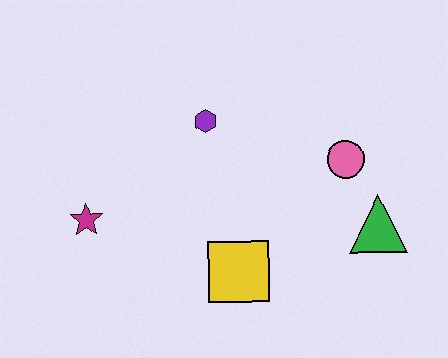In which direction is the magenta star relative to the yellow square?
The magenta star is to the left of the yellow square.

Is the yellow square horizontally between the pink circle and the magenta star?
Yes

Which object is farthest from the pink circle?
The magenta star is farthest from the pink circle.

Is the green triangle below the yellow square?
No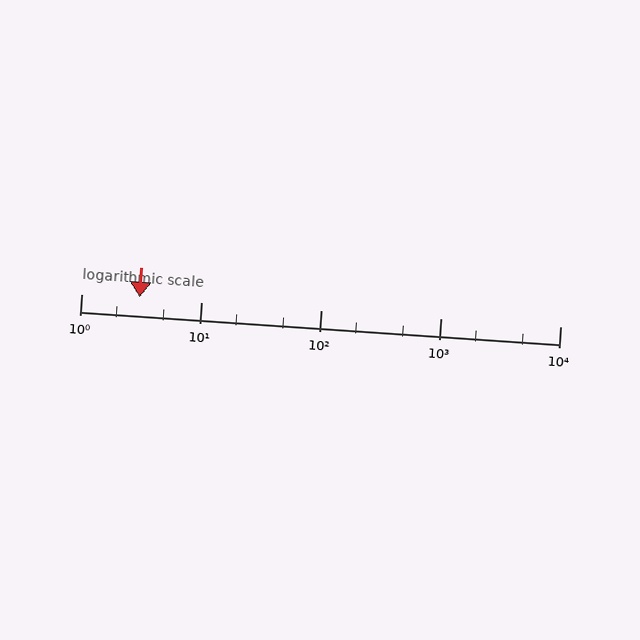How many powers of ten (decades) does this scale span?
The scale spans 4 decades, from 1 to 10000.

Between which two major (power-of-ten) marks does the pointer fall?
The pointer is between 1 and 10.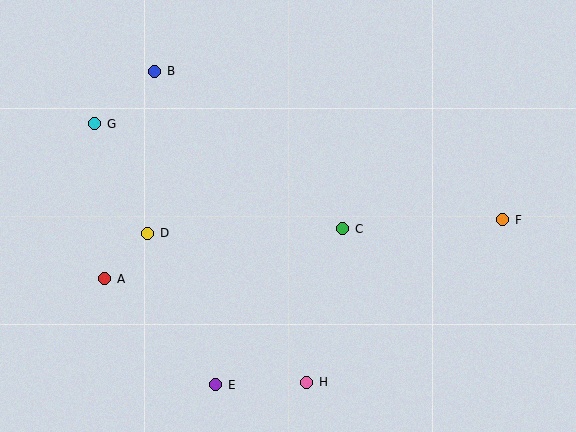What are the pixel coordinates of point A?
Point A is at (105, 279).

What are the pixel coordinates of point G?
Point G is at (95, 124).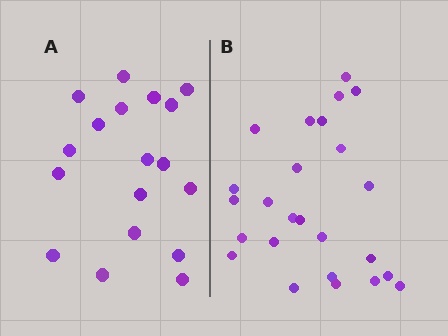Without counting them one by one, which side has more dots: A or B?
Region B (the right region) has more dots.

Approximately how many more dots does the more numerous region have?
Region B has roughly 8 or so more dots than region A.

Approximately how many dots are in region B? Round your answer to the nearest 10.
About 20 dots. (The exact count is 25, which rounds to 20.)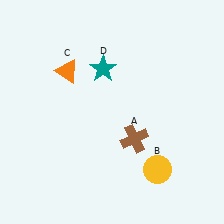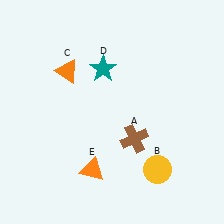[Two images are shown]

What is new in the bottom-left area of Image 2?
An orange triangle (E) was added in the bottom-left area of Image 2.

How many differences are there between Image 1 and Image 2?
There is 1 difference between the two images.